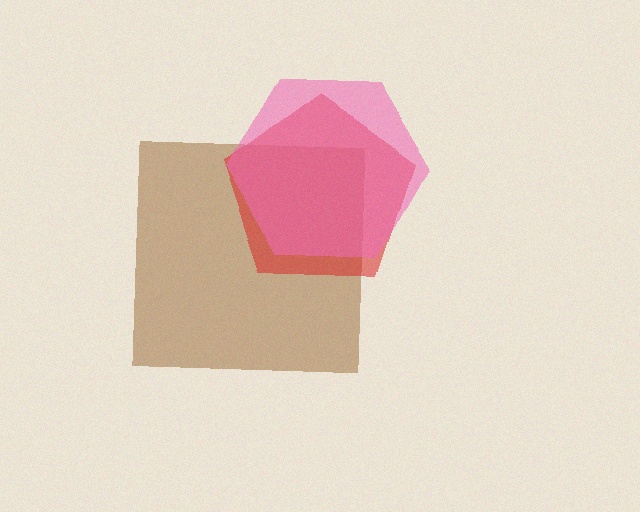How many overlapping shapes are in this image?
There are 3 overlapping shapes in the image.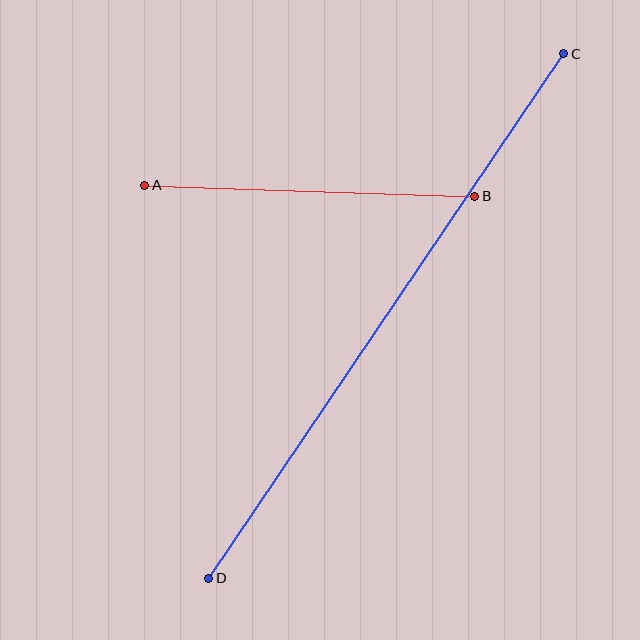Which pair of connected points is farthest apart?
Points C and D are farthest apart.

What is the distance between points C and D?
The distance is approximately 633 pixels.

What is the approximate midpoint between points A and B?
The midpoint is at approximately (310, 191) pixels.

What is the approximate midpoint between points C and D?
The midpoint is at approximately (386, 316) pixels.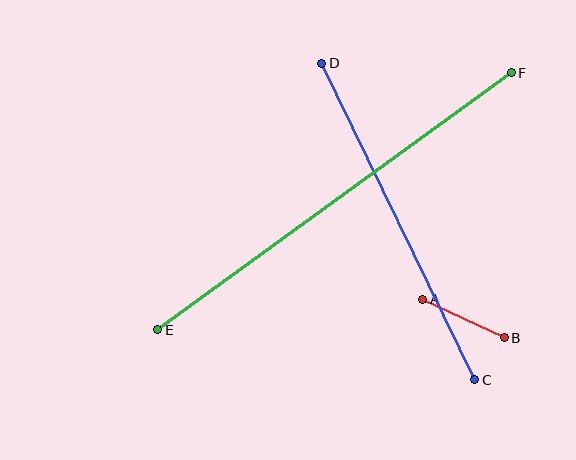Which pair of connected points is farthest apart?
Points E and F are farthest apart.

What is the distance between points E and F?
The distance is approximately 437 pixels.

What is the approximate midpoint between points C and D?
The midpoint is at approximately (398, 222) pixels.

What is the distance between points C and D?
The distance is approximately 352 pixels.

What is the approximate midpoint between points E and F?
The midpoint is at approximately (334, 201) pixels.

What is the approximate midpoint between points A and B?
The midpoint is at approximately (463, 319) pixels.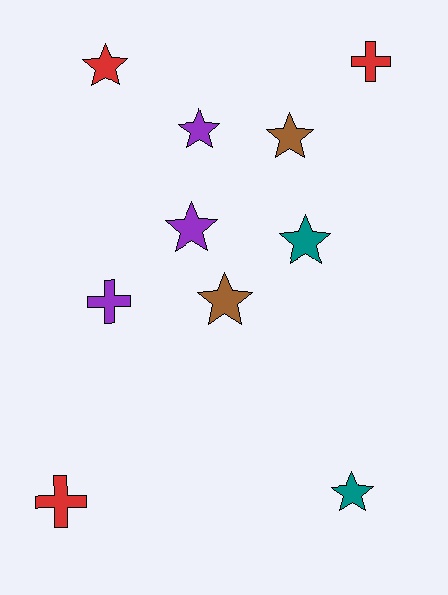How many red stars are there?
There is 1 red star.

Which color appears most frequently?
Red, with 3 objects.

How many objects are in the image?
There are 10 objects.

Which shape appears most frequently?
Star, with 7 objects.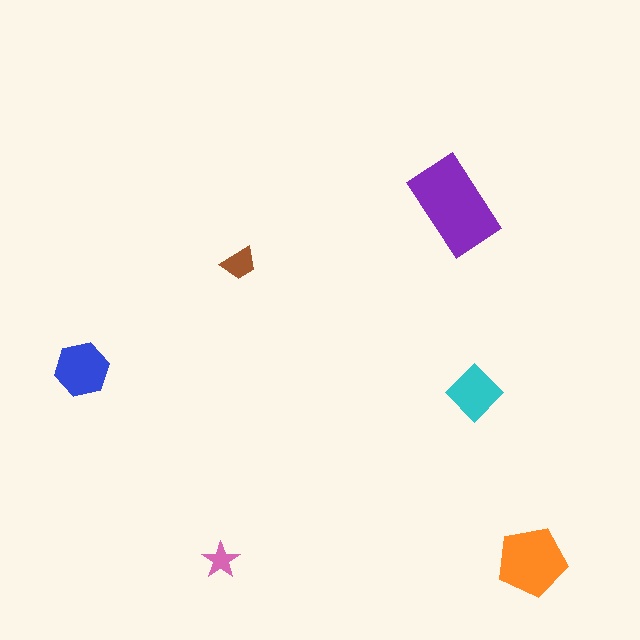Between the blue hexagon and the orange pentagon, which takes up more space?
The orange pentagon.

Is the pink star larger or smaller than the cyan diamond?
Smaller.